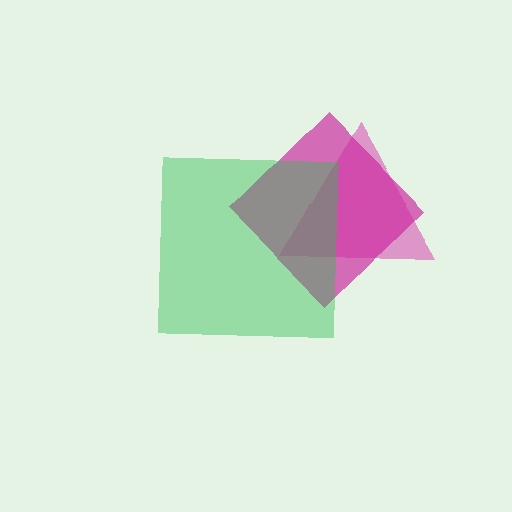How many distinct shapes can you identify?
There are 3 distinct shapes: a pink triangle, a magenta diamond, a green square.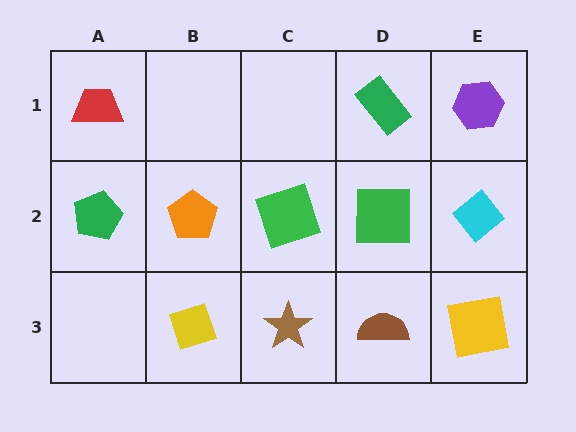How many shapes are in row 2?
5 shapes.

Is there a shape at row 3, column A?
No, that cell is empty.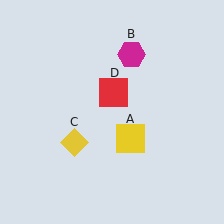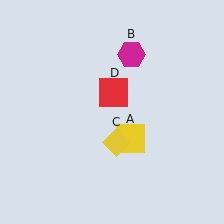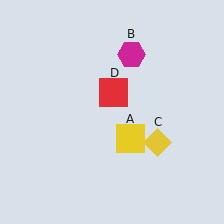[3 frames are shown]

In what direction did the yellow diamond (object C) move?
The yellow diamond (object C) moved right.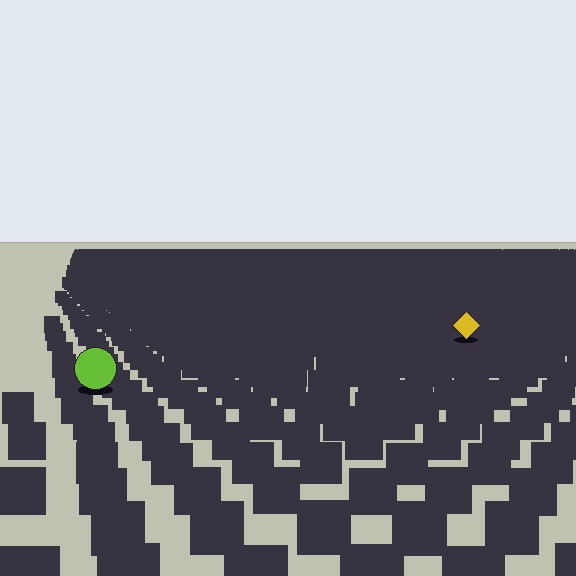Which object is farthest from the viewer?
The yellow diamond is farthest from the viewer. It appears smaller and the ground texture around it is denser.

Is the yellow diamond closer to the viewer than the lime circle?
No. The lime circle is closer — you can tell from the texture gradient: the ground texture is coarser near it.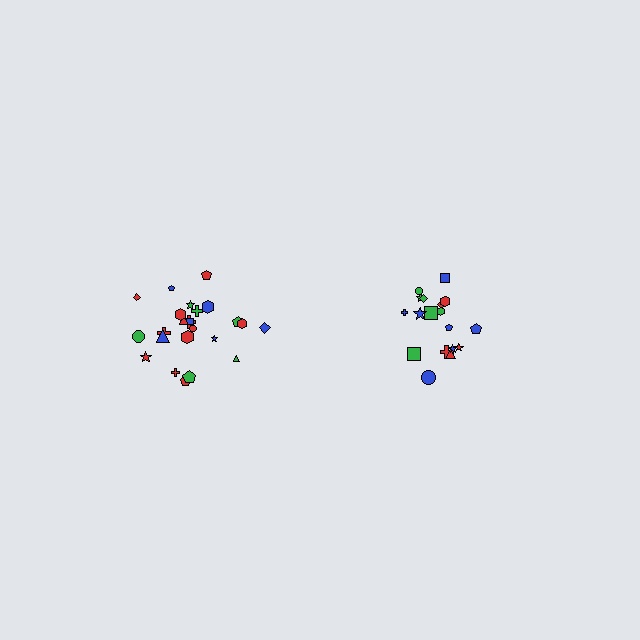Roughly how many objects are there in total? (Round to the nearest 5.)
Roughly 45 objects in total.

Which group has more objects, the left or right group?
The left group.